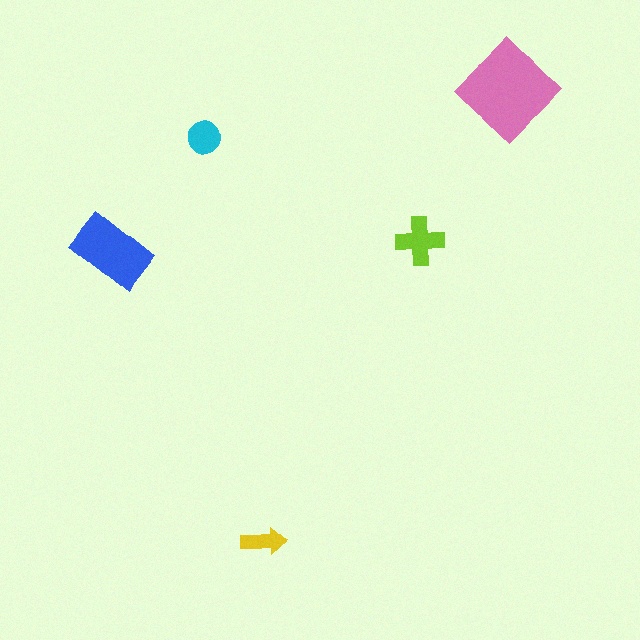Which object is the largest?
The pink diamond.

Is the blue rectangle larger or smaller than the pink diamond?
Smaller.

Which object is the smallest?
The yellow arrow.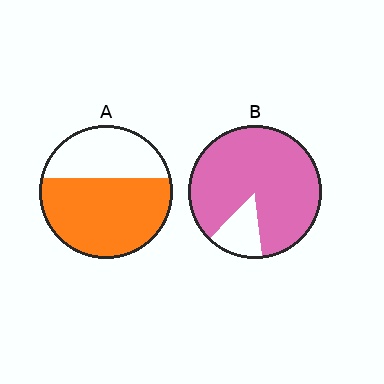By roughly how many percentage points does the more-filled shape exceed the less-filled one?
By roughly 25 percentage points (B over A).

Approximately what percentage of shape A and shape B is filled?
A is approximately 65% and B is approximately 85%.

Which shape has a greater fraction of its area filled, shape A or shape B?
Shape B.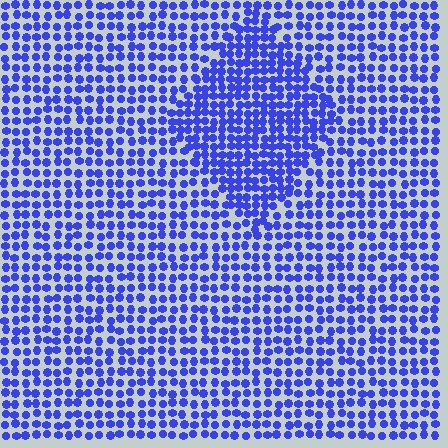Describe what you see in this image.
The image contains small blue elements arranged at two different densities. A diamond-shaped region is visible where the elements are more densely packed than the surrounding area.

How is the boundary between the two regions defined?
The boundary is defined by a change in element density (approximately 1.6x ratio). All elements are the same color, size, and shape.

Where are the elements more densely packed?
The elements are more densely packed inside the diamond boundary.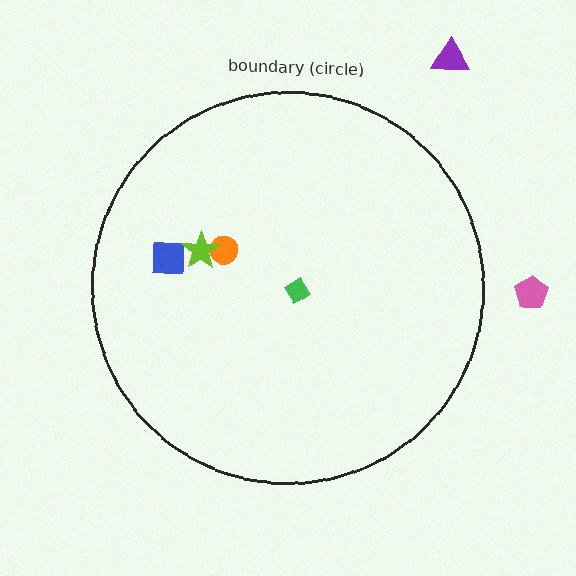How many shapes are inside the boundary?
4 inside, 2 outside.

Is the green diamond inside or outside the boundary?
Inside.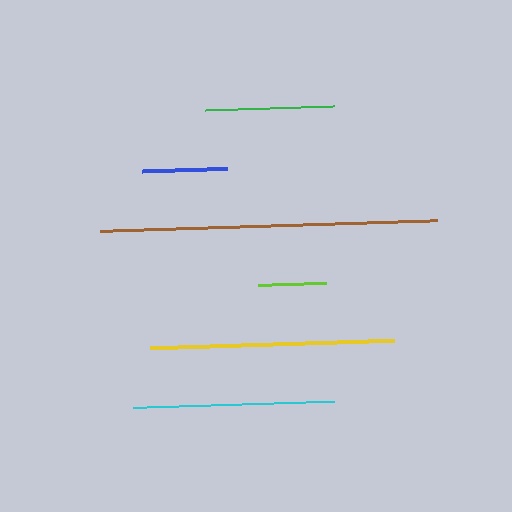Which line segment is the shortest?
The lime line is the shortest at approximately 69 pixels.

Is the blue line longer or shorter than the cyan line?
The cyan line is longer than the blue line.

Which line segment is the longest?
The brown line is the longest at approximately 337 pixels.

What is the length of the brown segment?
The brown segment is approximately 337 pixels long.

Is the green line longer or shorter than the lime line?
The green line is longer than the lime line.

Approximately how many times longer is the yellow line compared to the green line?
The yellow line is approximately 1.9 times the length of the green line.